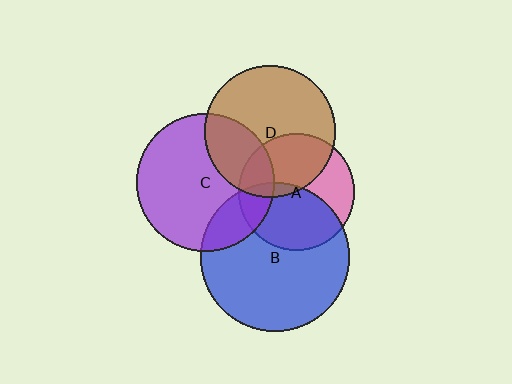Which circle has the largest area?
Circle B (blue).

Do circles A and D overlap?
Yes.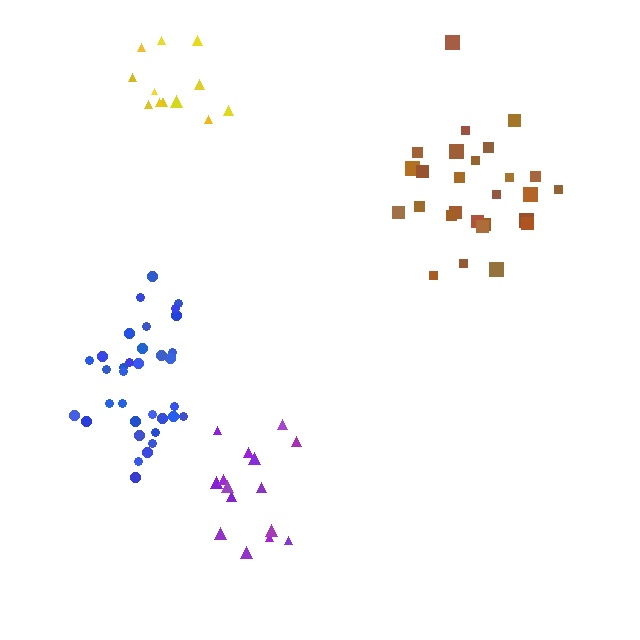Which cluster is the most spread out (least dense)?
Purple.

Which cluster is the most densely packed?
Blue.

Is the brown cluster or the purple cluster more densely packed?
Brown.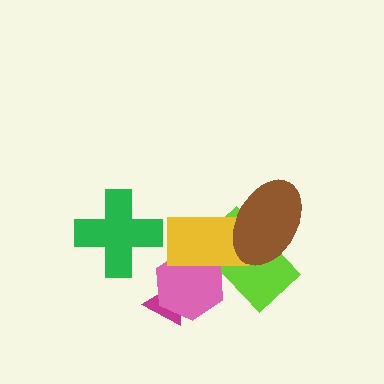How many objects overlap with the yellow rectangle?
3 objects overlap with the yellow rectangle.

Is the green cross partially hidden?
No, no other shape covers it.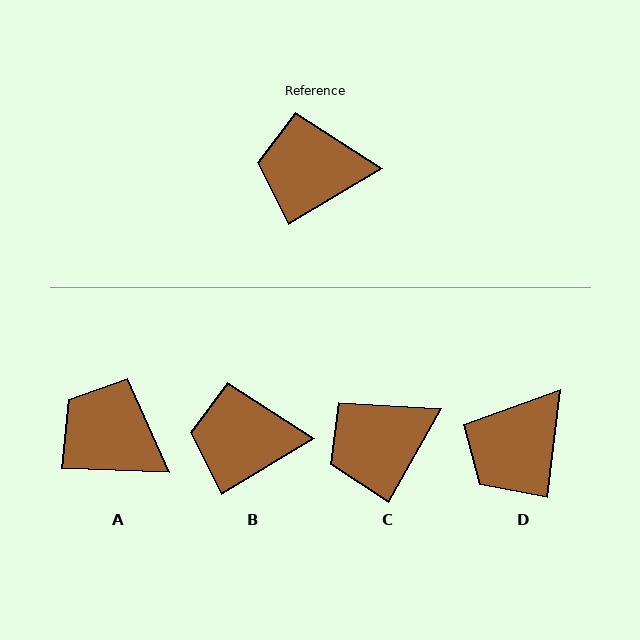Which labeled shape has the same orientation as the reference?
B.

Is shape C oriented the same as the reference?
No, it is off by about 30 degrees.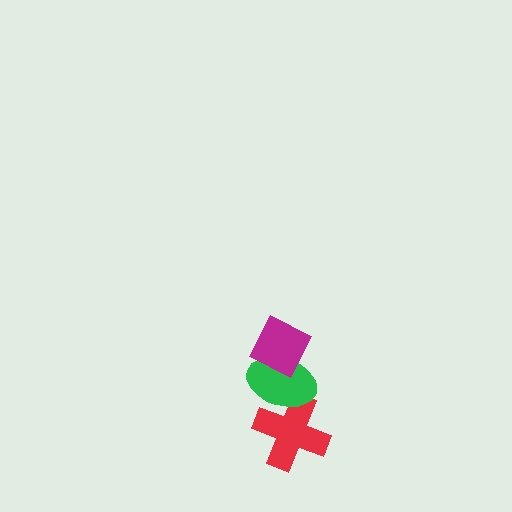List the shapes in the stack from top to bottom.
From top to bottom: the magenta diamond, the green ellipse, the red cross.